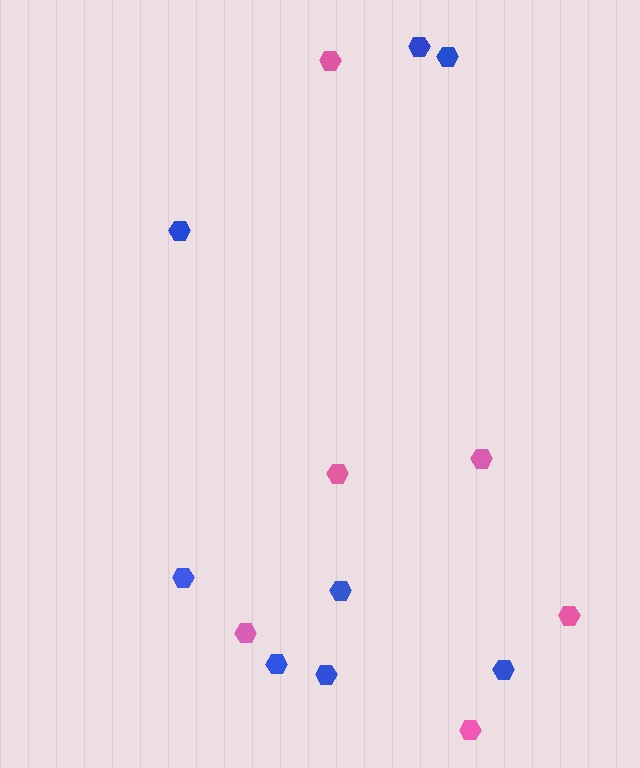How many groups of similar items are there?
There are 2 groups: one group of blue hexagons (8) and one group of pink hexagons (6).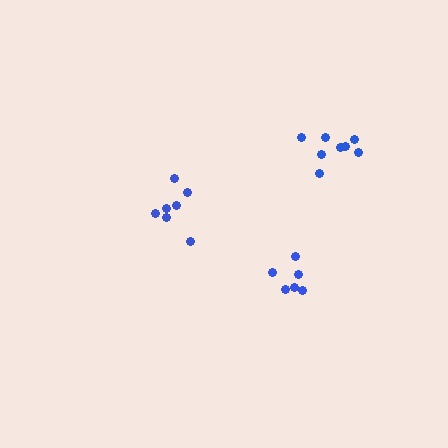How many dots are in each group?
Group 1: 6 dots, Group 2: 7 dots, Group 3: 8 dots (21 total).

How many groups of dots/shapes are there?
There are 3 groups.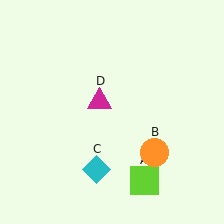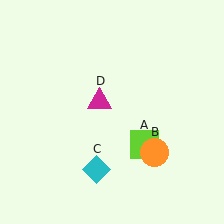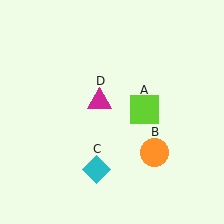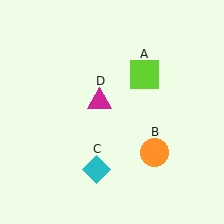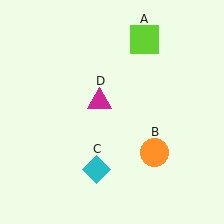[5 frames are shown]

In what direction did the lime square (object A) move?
The lime square (object A) moved up.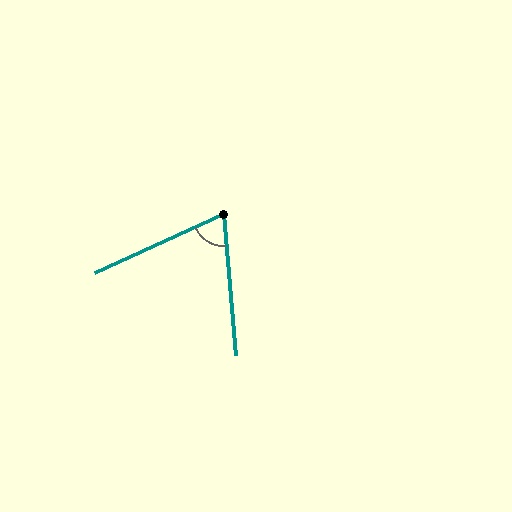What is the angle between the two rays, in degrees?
Approximately 70 degrees.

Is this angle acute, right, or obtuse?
It is acute.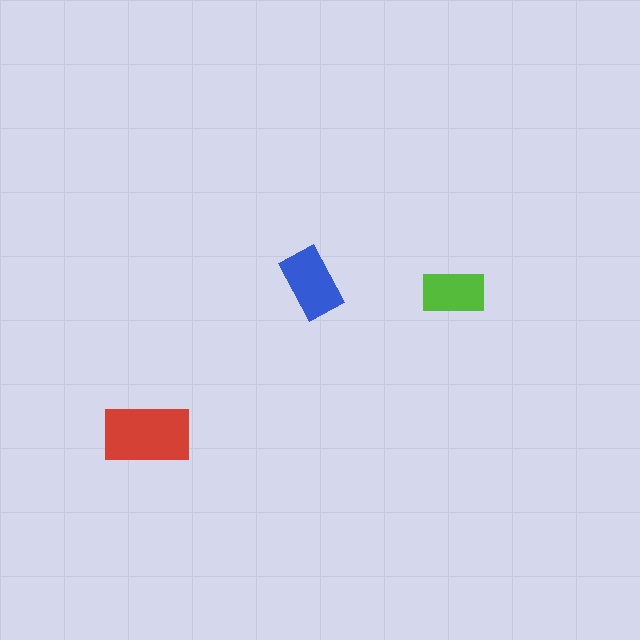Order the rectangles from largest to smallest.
the red one, the blue one, the lime one.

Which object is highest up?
The blue rectangle is topmost.